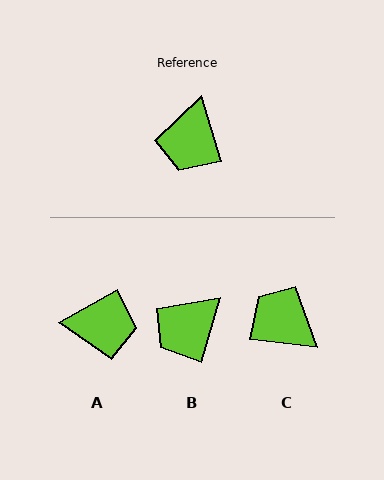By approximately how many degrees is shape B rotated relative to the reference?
Approximately 33 degrees clockwise.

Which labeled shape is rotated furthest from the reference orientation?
C, about 113 degrees away.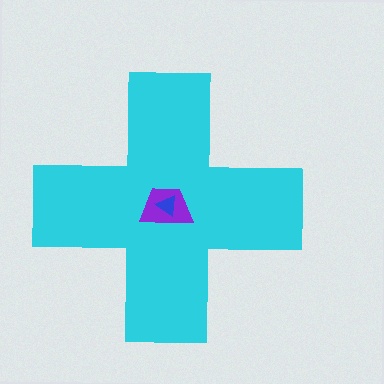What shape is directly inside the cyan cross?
The purple trapezoid.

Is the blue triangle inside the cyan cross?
Yes.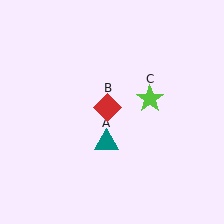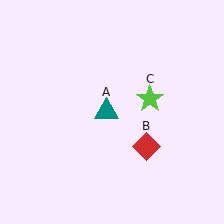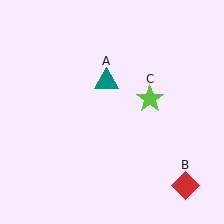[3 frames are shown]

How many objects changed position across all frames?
2 objects changed position: teal triangle (object A), red diamond (object B).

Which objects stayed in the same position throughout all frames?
Lime star (object C) remained stationary.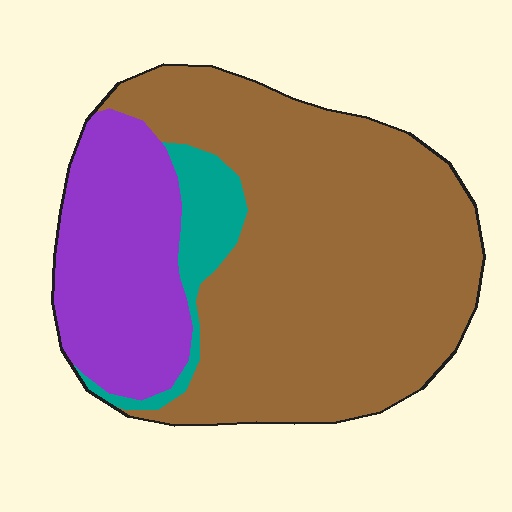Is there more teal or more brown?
Brown.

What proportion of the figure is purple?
Purple takes up between a quarter and a half of the figure.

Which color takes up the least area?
Teal, at roughly 10%.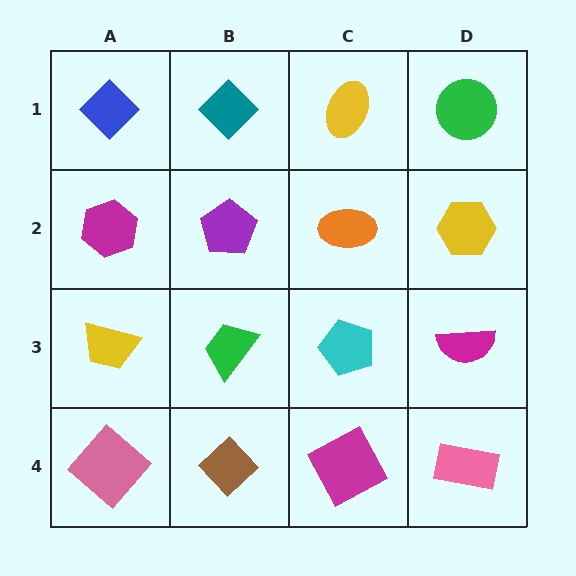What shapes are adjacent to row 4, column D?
A magenta semicircle (row 3, column D), a magenta square (row 4, column C).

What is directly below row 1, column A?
A magenta hexagon.